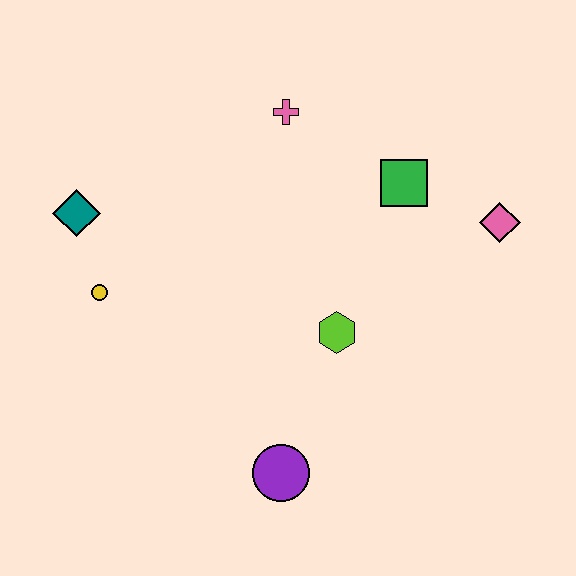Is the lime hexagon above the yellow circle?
No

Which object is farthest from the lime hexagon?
The teal diamond is farthest from the lime hexagon.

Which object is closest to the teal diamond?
The yellow circle is closest to the teal diamond.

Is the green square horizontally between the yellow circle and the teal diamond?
No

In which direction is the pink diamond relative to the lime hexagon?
The pink diamond is to the right of the lime hexagon.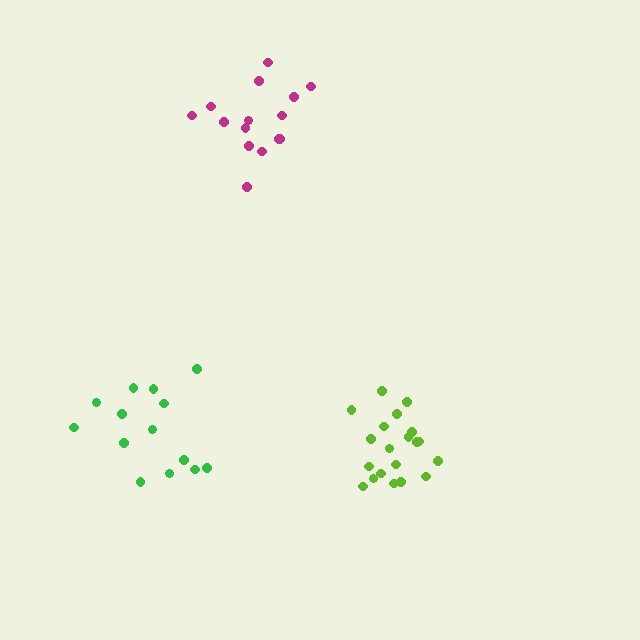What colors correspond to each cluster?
The clusters are colored: magenta, green, lime.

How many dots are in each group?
Group 1: 15 dots, Group 2: 14 dots, Group 3: 20 dots (49 total).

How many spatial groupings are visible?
There are 3 spatial groupings.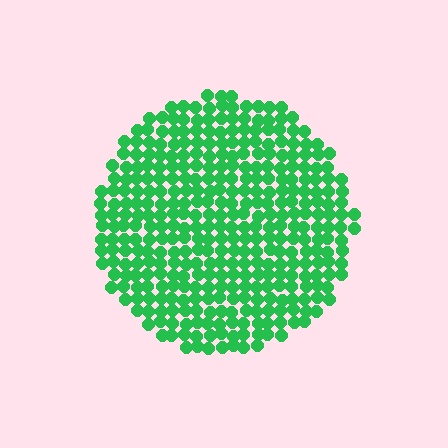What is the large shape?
The large shape is a circle.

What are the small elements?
The small elements are circles.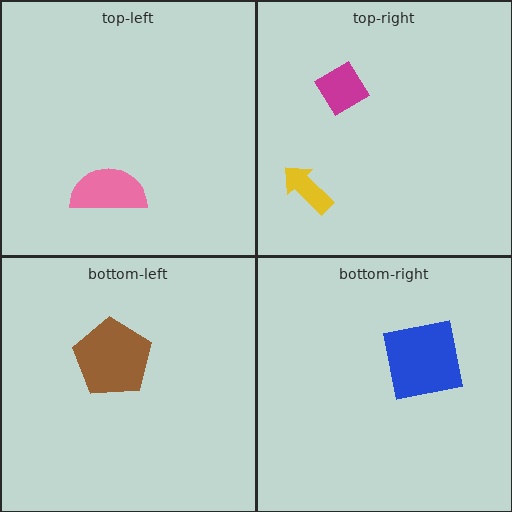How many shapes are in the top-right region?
2.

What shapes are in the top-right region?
The magenta diamond, the yellow arrow.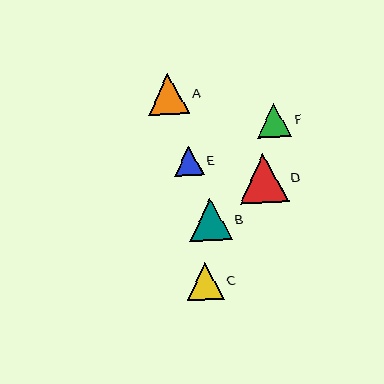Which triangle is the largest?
Triangle D is the largest with a size of approximately 48 pixels.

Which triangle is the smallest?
Triangle E is the smallest with a size of approximately 30 pixels.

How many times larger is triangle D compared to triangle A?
Triangle D is approximately 1.2 times the size of triangle A.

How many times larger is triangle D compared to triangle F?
Triangle D is approximately 1.4 times the size of triangle F.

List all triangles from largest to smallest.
From largest to smallest: D, B, A, C, F, E.